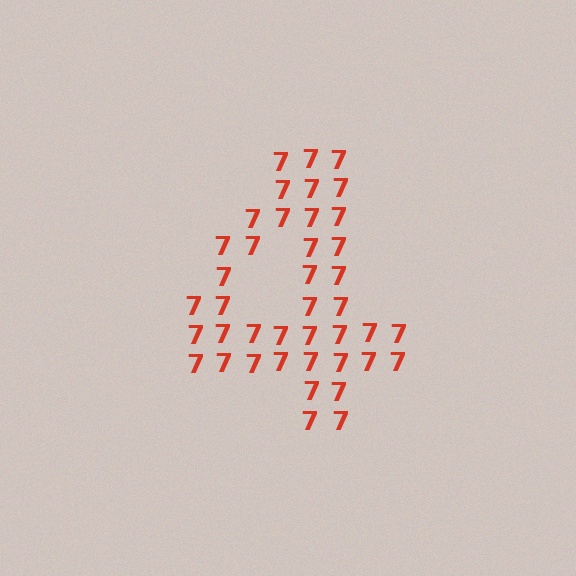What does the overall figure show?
The overall figure shows the digit 4.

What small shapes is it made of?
It is made of small digit 7's.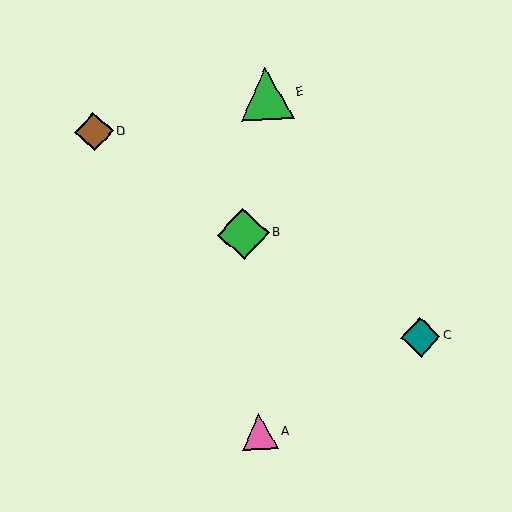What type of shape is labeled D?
Shape D is a brown diamond.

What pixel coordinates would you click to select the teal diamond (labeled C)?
Click at (421, 337) to select the teal diamond C.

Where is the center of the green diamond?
The center of the green diamond is at (243, 234).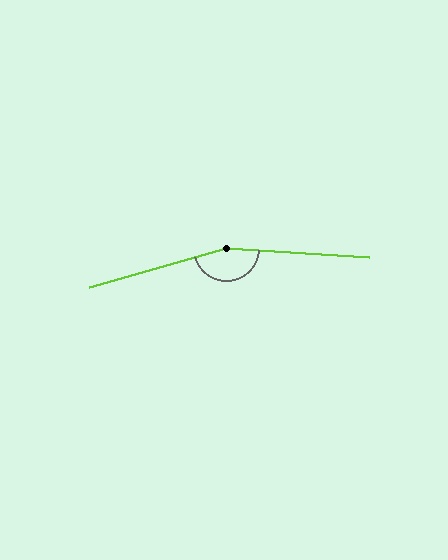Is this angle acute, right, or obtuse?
It is obtuse.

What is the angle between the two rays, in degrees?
Approximately 160 degrees.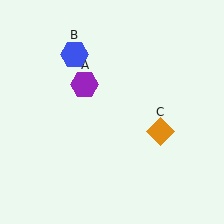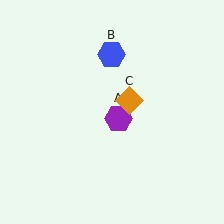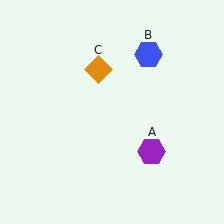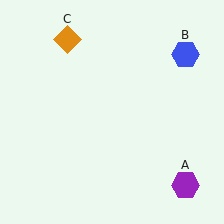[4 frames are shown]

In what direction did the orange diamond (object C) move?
The orange diamond (object C) moved up and to the left.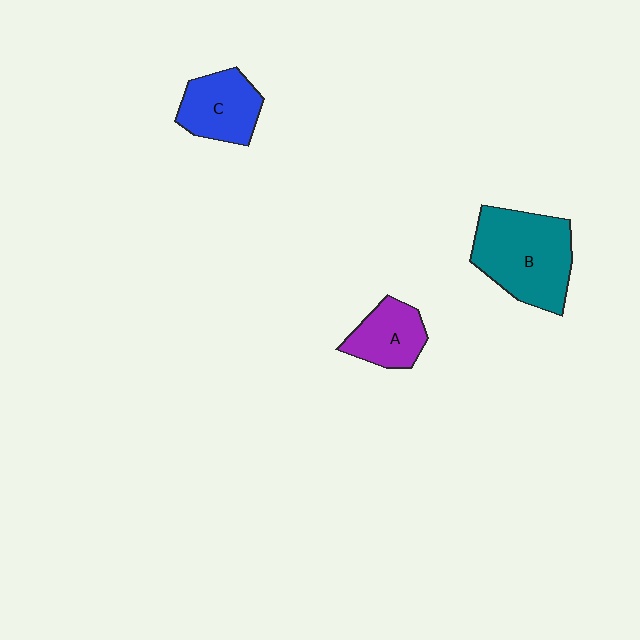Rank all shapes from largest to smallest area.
From largest to smallest: B (teal), C (blue), A (purple).